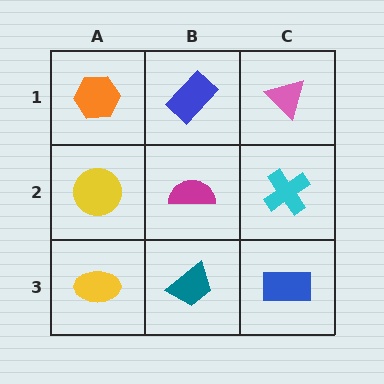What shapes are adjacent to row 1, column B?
A magenta semicircle (row 2, column B), an orange hexagon (row 1, column A), a pink triangle (row 1, column C).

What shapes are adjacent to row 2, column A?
An orange hexagon (row 1, column A), a yellow ellipse (row 3, column A), a magenta semicircle (row 2, column B).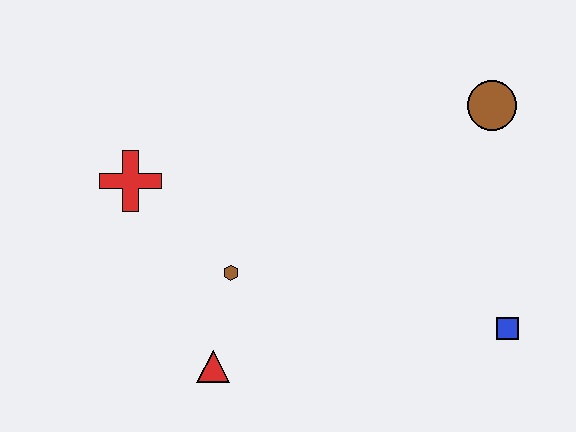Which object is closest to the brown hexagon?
The red triangle is closest to the brown hexagon.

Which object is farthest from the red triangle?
The brown circle is farthest from the red triangle.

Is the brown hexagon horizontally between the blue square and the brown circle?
No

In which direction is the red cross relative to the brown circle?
The red cross is to the left of the brown circle.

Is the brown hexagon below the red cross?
Yes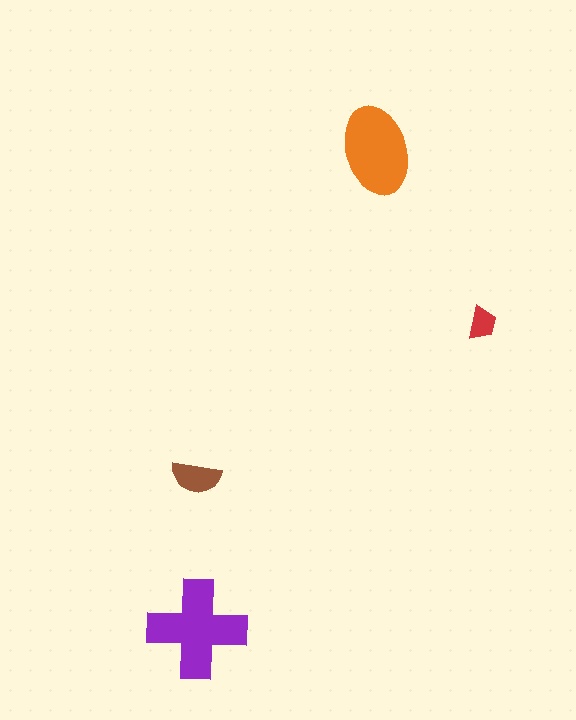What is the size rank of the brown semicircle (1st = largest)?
3rd.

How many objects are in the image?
There are 4 objects in the image.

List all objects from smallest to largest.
The red trapezoid, the brown semicircle, the orange ellipse, the purple cross.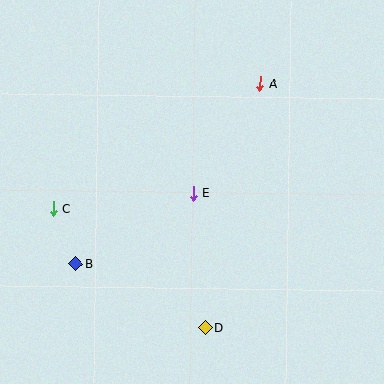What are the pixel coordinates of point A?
Point A is at (260, 83).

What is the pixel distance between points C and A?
The distance between C and A is 242 pixels.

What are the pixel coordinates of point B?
Point B is at (76, 264).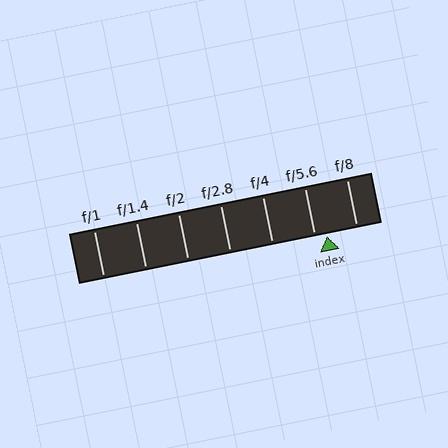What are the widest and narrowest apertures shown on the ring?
The widest aperture shown is f/1 and the narrowest is f/8.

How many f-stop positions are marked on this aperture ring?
There are 7 f-stop positions marked.